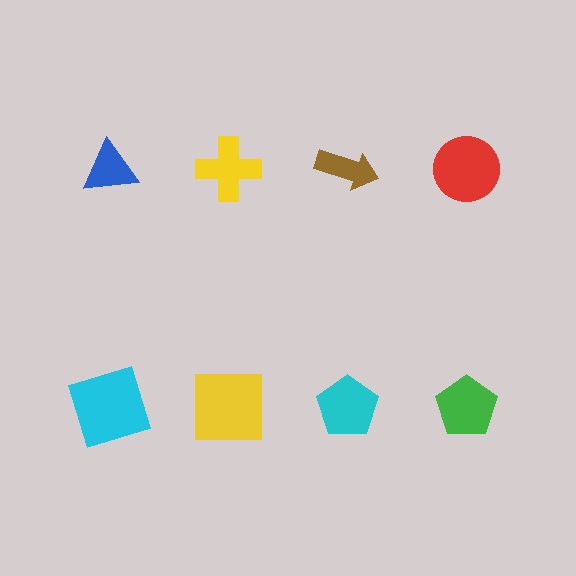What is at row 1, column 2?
A yellow cross.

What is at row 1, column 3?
A brown arrow.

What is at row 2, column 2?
A yellow square.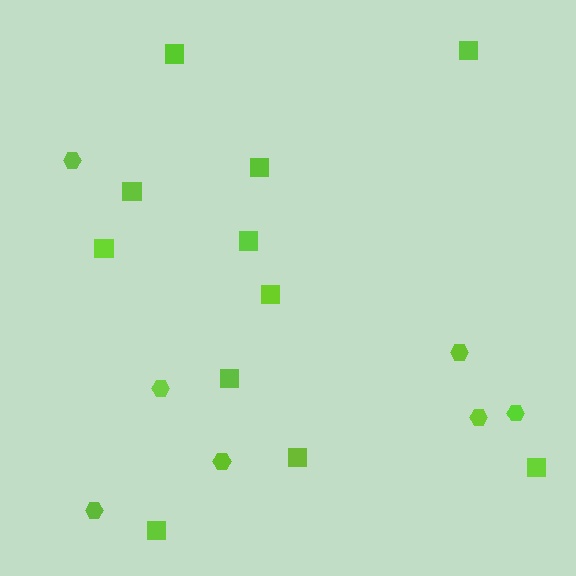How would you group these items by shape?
There are 2 groups: one group of hexagons (7) and one group of squares (11).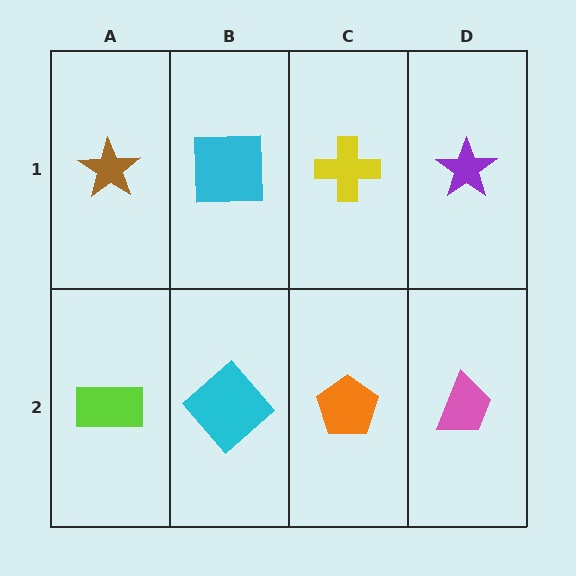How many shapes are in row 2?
4 shapes.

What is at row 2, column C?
An orange pentagon.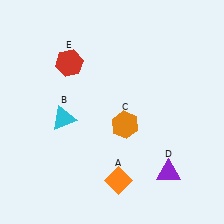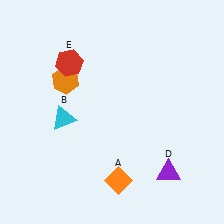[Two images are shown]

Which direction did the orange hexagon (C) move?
The orange hexagon (C) moved left.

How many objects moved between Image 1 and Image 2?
1 object moved between the two images.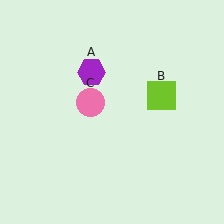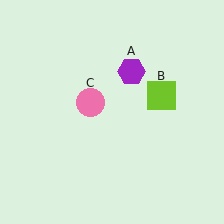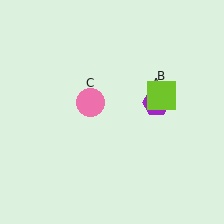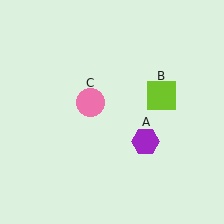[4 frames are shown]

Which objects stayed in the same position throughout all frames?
Lime square (object B) and pink circle (object C) remained stationary.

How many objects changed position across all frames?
1 object changed position: purple hexagon (object A).